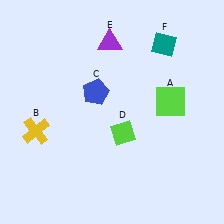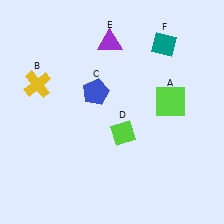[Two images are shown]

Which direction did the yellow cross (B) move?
The yellow cross (B) moved up.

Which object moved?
The yellow cross (B) moved up.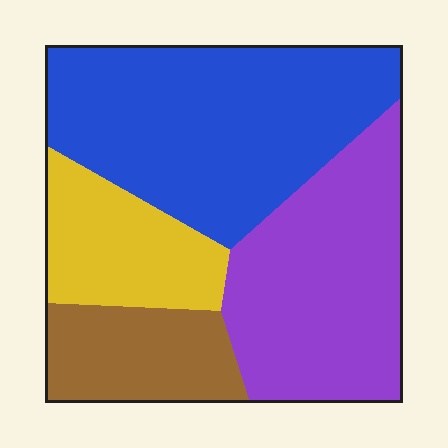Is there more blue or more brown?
Blue.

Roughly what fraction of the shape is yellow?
Yellow covers around 15% of the shape.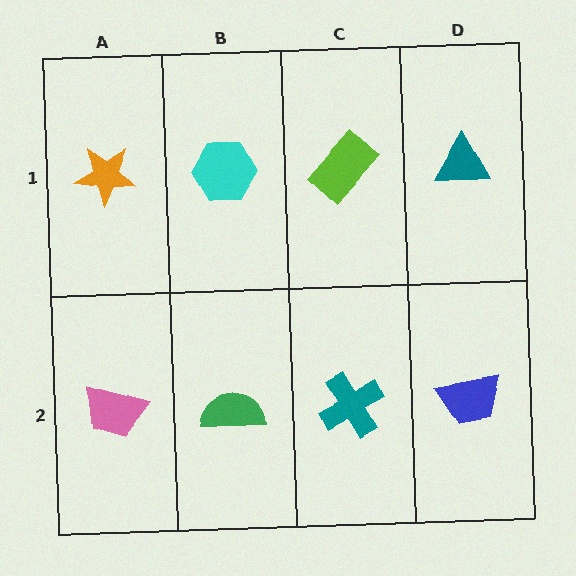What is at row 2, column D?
A blue trapezoid.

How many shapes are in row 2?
4 shapes.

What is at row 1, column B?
A cyan hexagon.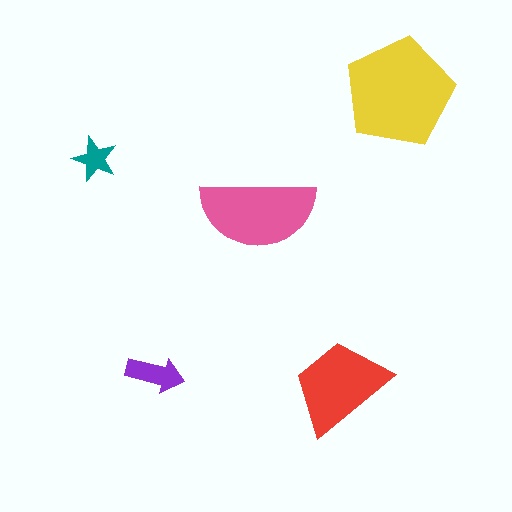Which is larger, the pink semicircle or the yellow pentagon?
The yellow pentagon.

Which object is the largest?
The yellow pentagon.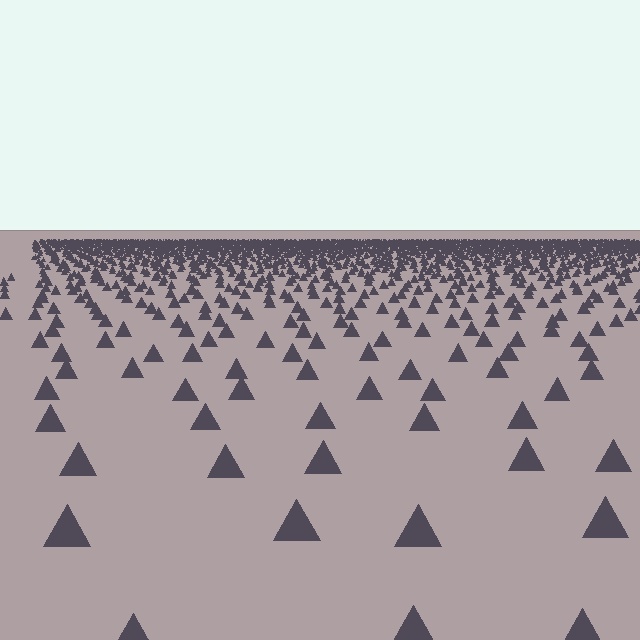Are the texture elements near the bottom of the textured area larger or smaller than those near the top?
Larger. Near the bottom, elements are closer to the viewer and appear at a bigger on-screen size.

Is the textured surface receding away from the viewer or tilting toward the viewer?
The surface is receding away from the viewer. Texture elements get smaller and denser toward the top.